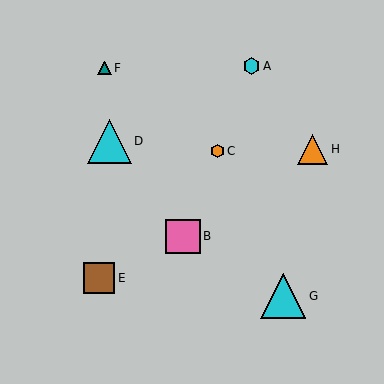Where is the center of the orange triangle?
The center of the orange triangle is at (313, 149).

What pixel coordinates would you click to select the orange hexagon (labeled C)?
Click at (217, 151) to select the orange hexagon C.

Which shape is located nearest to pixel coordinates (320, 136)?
The orange triangle (labeled H) at (313, 149) is nearest to that location.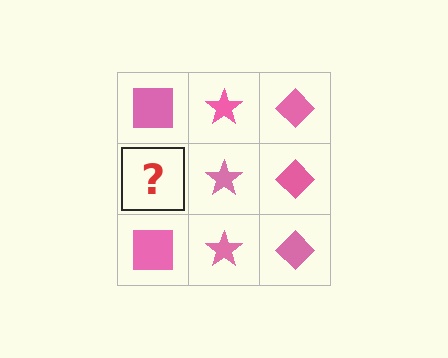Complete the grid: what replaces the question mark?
The question mark should be replaced with a pink square.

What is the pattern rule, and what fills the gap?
The rule is that each column has a consistent shape. The gap should be filled with a pink square.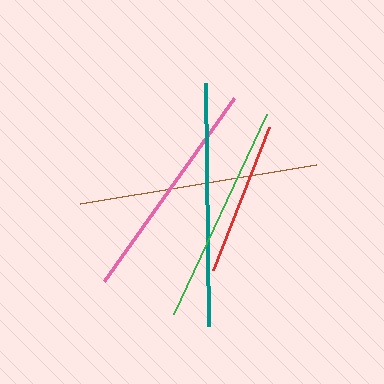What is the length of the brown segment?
The brown segment is approximately 239 pixels long.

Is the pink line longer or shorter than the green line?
The pink line is longer than the green line.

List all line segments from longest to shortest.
From longest to shortest: teal, brown, pink, green, red.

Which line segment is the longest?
The teal line is the longest at approximately 244 pixels.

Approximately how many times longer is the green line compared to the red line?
The green line is approximately 1.4 times the length of the red line.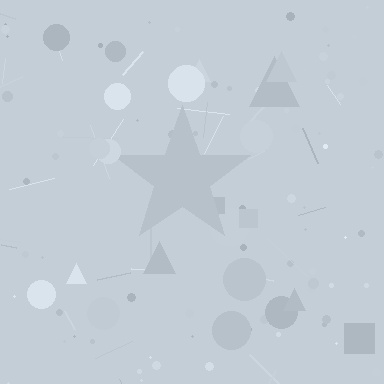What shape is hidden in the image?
A star is hidden in the image.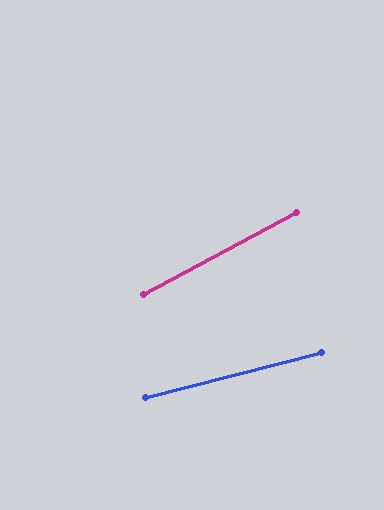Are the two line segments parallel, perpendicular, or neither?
Neither parallel nor perpendicular — they differ by about 14°.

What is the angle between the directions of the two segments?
Approximately 14 degrees.